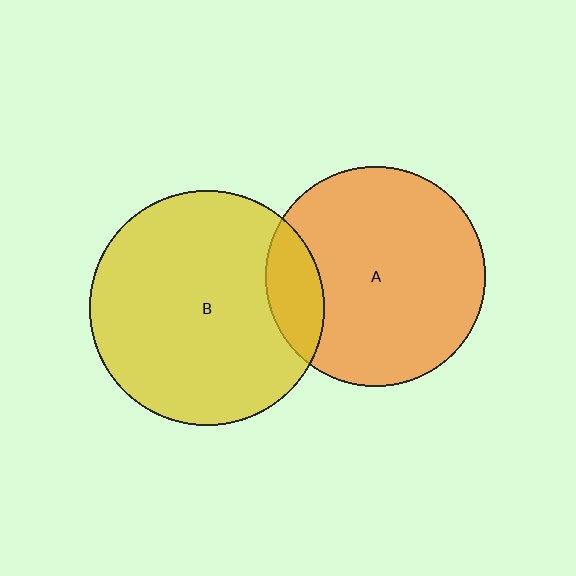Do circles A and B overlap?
Yes.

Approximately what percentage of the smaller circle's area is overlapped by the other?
Approximately 15%.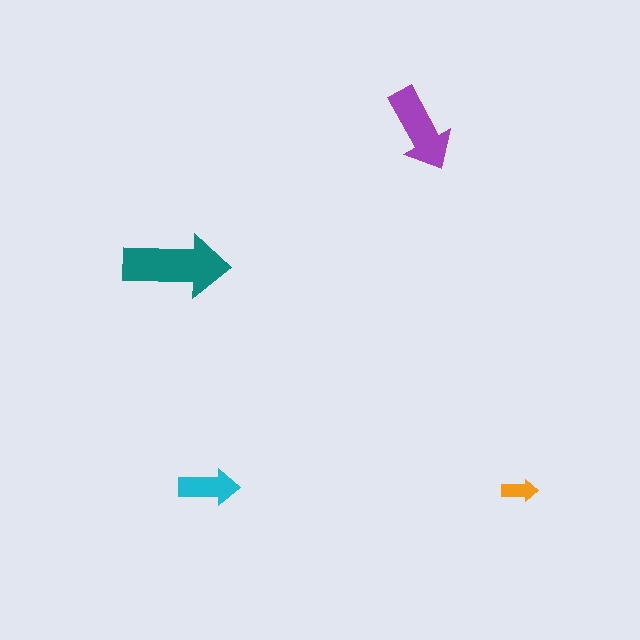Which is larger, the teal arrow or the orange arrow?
The teal one.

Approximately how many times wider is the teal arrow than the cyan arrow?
About 2 times wider.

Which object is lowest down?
The orange arrow is bottommost.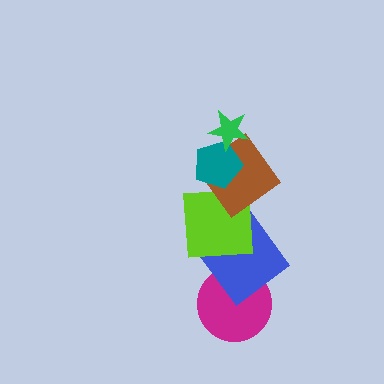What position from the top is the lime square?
The lime square is 4th from the top.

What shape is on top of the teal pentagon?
The green star is on top of the teal pentagon.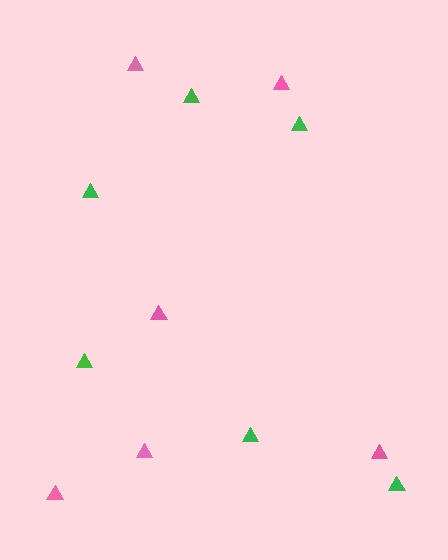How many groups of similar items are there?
There are 2 groups: one group of pink triangles (6) and one group of green triangles (6).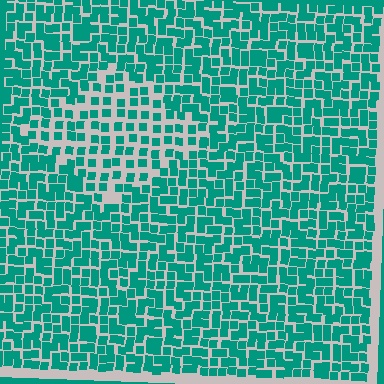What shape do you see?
I see a diamond.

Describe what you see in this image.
The image contains small teal elements arranged at two different densities. A diamond-shaped region is visible where the elements are less densely packed than the surrounding area.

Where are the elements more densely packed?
The elements are more densely packed outside the diamond boundary.